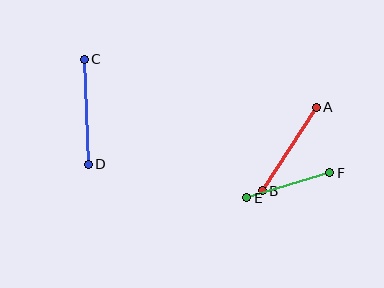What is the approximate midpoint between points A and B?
The midpoint is at approximately (289, 149) pixels.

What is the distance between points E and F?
The distance is approximately 87 pixels.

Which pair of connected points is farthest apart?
Points C and D are farthest apart.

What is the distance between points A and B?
The distance is approximately 100 pixels.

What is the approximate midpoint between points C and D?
The midpoint is at approximately (86, 112) pixels.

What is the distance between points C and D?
The distance is approximately 105 pixels.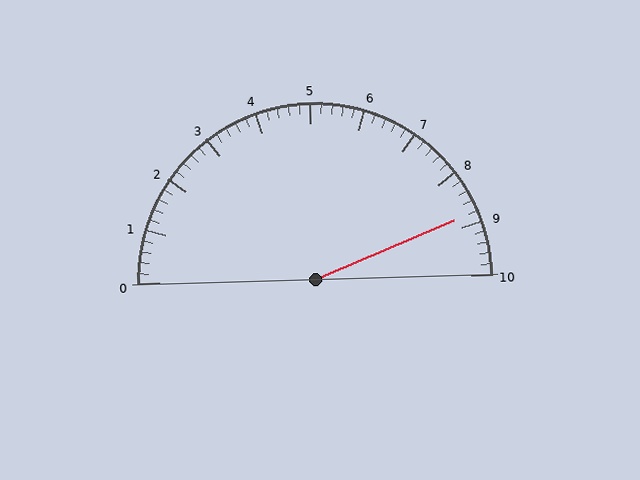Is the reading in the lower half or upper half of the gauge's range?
The reading is in the upper half of the range (0 to 10).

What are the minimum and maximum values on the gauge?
The gauge ranges from 0 to 10.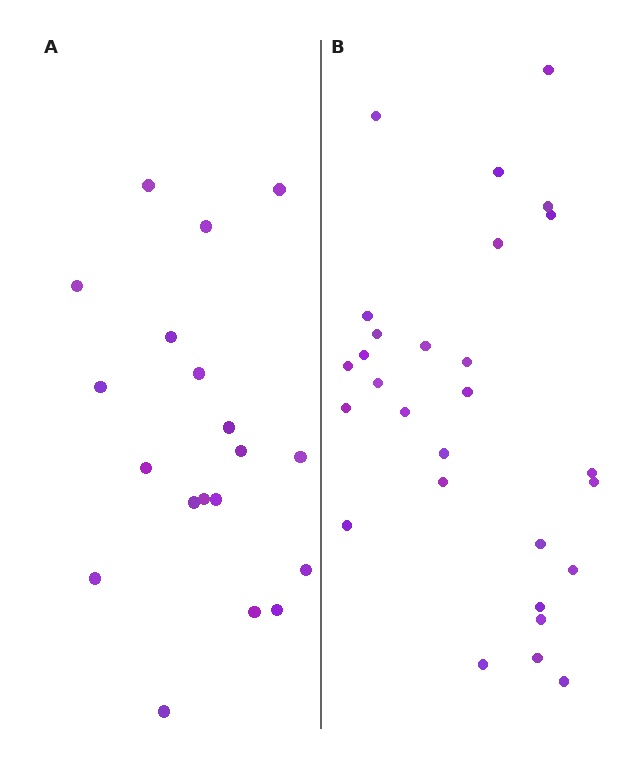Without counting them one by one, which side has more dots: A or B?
Region B (the right region) has more dots.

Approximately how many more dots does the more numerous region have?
Region B has roughly 8 or so more dots than region A.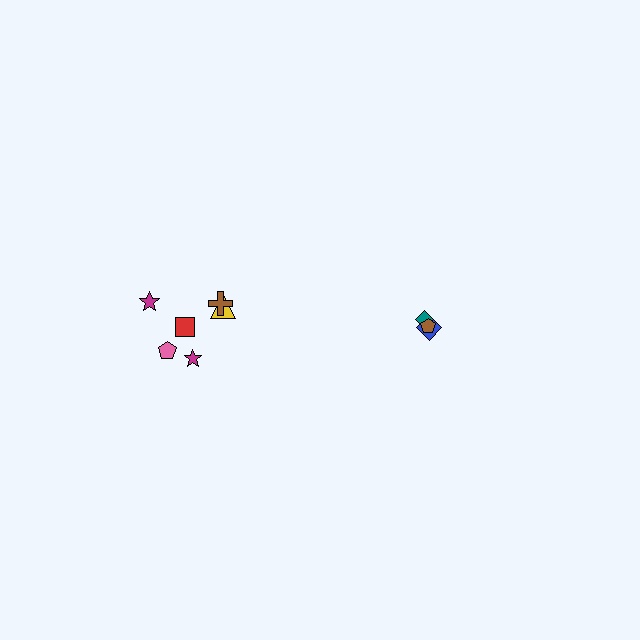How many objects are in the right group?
There are 3 objects.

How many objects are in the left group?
There are 6 objects.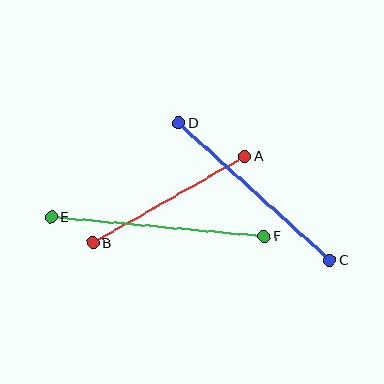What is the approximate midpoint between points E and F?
The midpoint is at approximately (158, 227) pixels.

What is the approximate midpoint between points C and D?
The midpoint is at approximately (254, 192) pixels.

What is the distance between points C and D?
The distance is approximately 204 pixels.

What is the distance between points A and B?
The distance is approximately 175 pixels.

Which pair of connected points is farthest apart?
Points E and F are farthest apart.